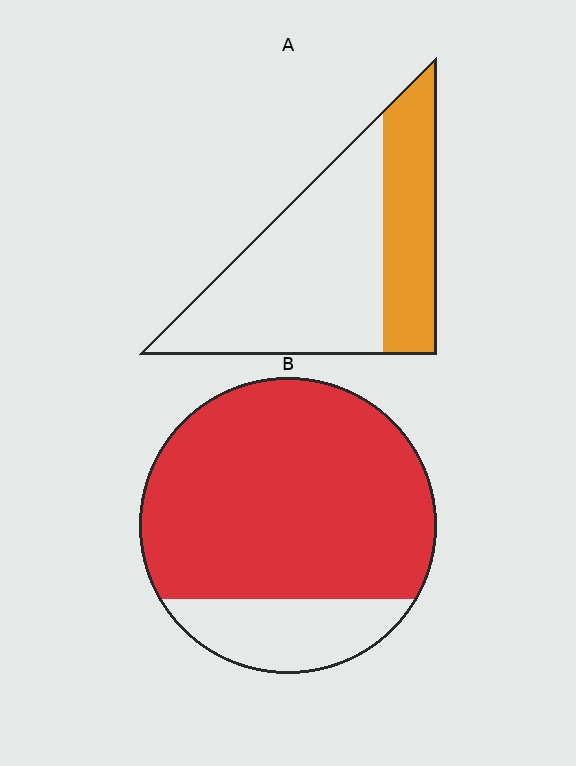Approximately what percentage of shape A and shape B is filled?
A is approximately 35% and B is approximately 80%.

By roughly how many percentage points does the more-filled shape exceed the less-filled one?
By roughly 45 percentage points (B over A).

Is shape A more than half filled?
No.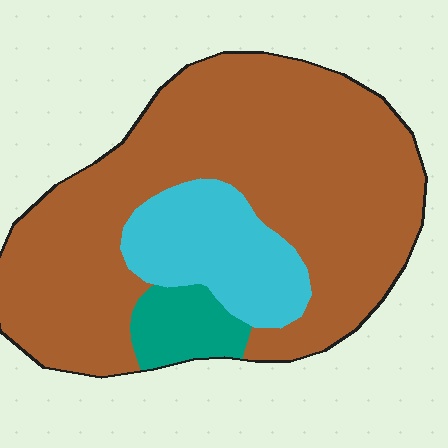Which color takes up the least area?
Teal, at roughly 10%.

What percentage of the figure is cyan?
Cyan takes up between a sixth and a third of the figure.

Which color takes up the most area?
Brown, at roughly 75%.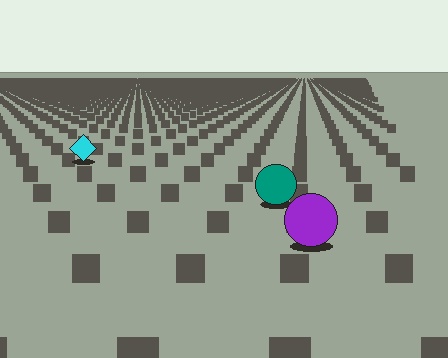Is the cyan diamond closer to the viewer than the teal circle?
No. The teal circle is closer — you can tell from the texture gradient: the ground texture is coarser near it.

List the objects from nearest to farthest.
From nearest to farthest: the purple circle, the teal circle, the cyan diamond.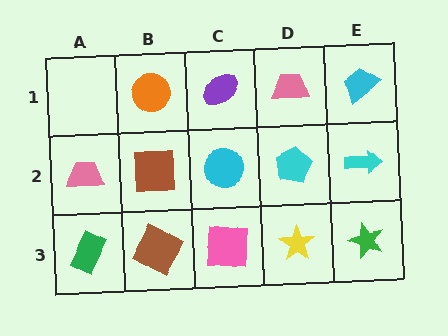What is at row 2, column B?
A brown square.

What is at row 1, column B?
An orange circle.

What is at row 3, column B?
A brown square.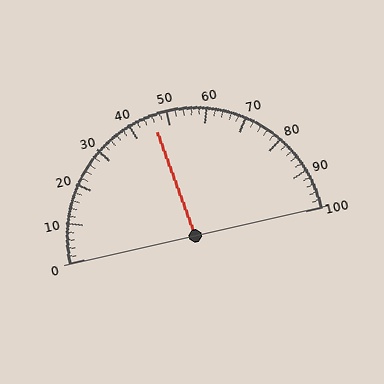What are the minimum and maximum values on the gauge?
The gauge ranges from 0 to 100.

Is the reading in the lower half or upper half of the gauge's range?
The reading is in the lower half of the range (0 to 100).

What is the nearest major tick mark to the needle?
The nearest major tick mark is 50.